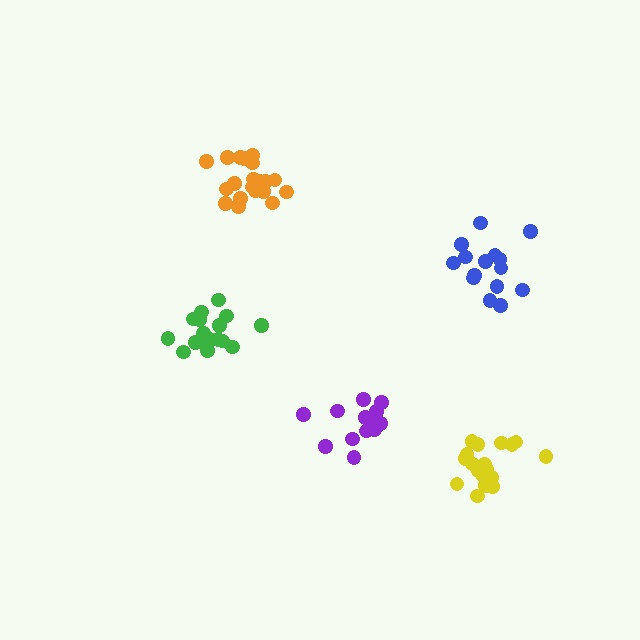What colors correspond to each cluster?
The clusters are colored: blue, purple, green, orange, yellow.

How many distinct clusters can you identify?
There are 5 distinct clusters.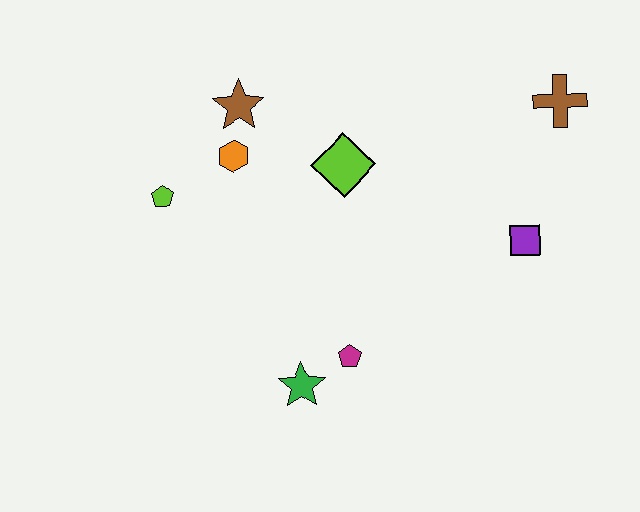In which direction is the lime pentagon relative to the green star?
The lime pentagon is above the green star.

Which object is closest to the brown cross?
The purple square is closest to the brown cross.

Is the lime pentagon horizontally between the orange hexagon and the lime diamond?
No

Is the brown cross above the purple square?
Yes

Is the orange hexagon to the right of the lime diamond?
No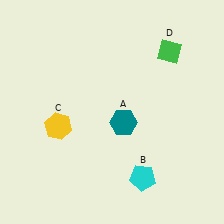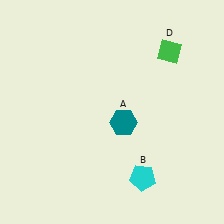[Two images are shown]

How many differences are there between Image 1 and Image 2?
There is 1 difference between the two images.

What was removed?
The yellow hexagon (C) was removed in Image 2.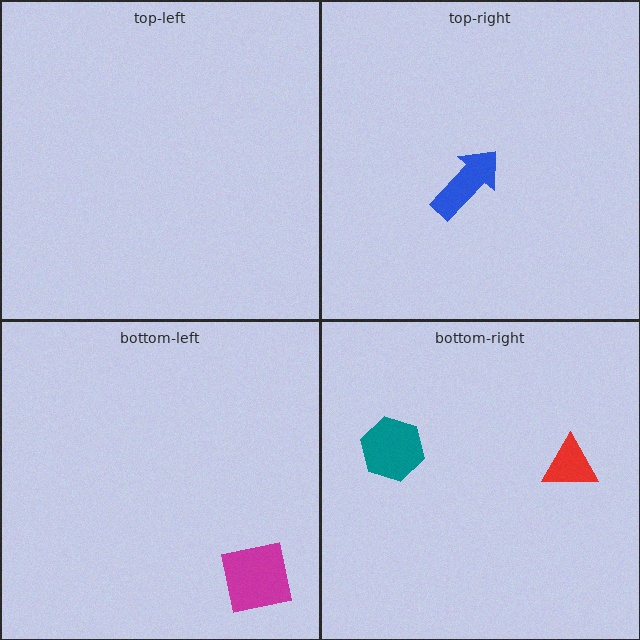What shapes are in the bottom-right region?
The teal hexagon, the red triangle.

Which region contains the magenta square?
The bottom-left region.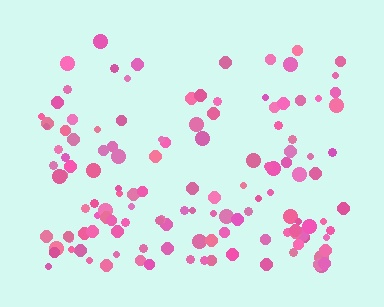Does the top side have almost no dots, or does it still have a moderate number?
Still a moderate number, just noticeably fewer than the bottom.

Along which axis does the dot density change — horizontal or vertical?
Vertical.